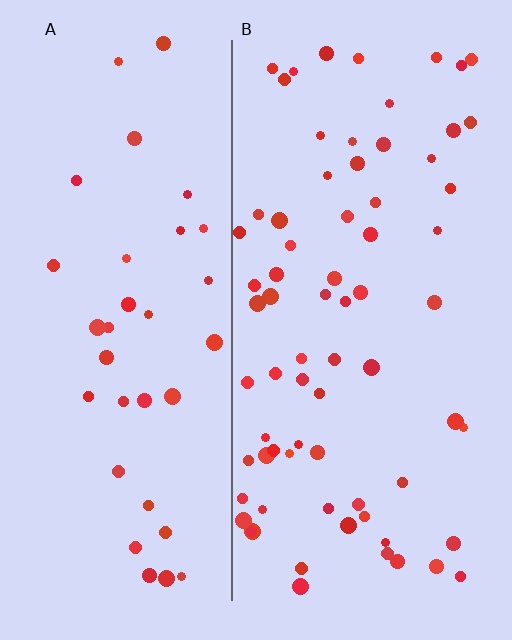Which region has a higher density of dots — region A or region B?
B (the right).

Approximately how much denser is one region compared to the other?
Approximately 2.0× — region B over region A.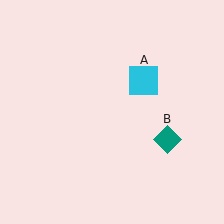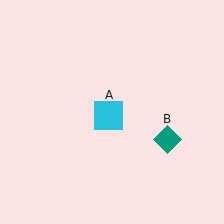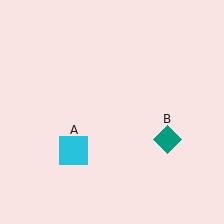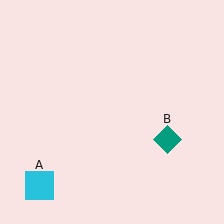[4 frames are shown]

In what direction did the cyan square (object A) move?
The cyan square (object A) moved down and to the left.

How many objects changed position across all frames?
1 object changed position: cyan square (object A).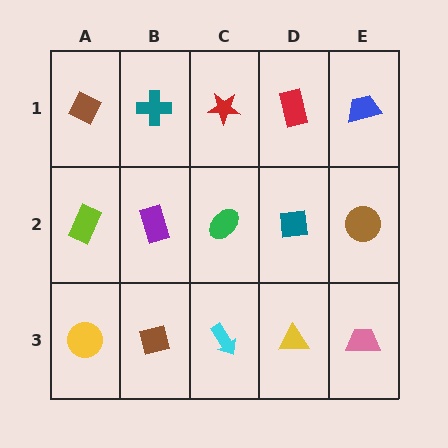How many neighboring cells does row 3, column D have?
3.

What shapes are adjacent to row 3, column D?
A teal square (row 2, column D), a cyan arrow (row 3, column C), a pink trapezoid (row 3, column E).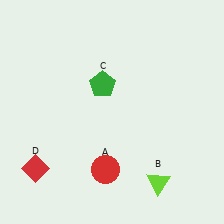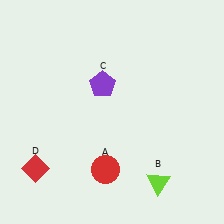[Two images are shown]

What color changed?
The pentagon (C) changed from green in Image 1 to purple in Image 2.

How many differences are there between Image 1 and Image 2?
There is 1 difference between the two images.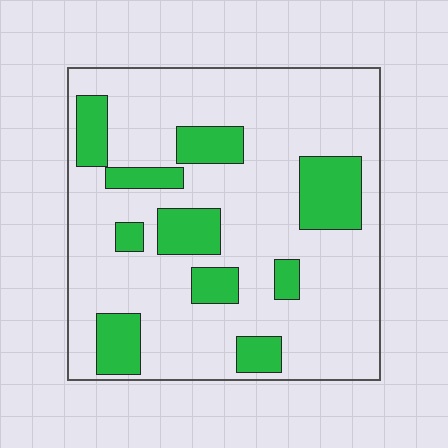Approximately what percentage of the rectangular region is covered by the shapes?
Approximately 25%.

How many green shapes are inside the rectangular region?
10.